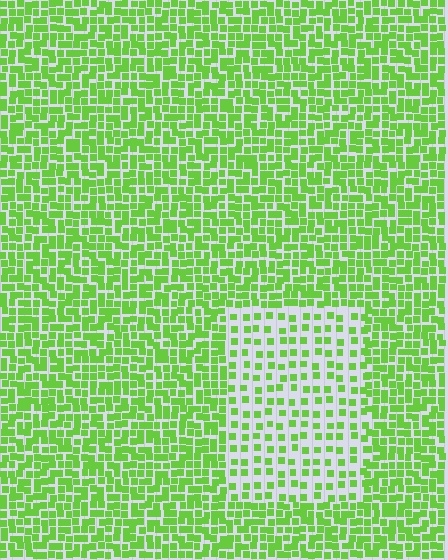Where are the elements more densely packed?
The elements are more densely packed outside the rectangle boundary.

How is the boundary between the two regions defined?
The boundary is defined by a change in element density (approximately 2.2x ratio). All elements are the same color, size, and shape.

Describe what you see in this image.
The image contains small lime elements arranged at two different densities. A rectangle-shaped region is visible where the elements are less densely packed than the surrounding area.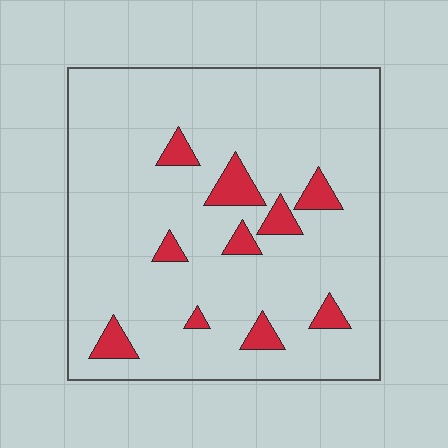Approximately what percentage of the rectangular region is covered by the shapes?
Approximately 10%.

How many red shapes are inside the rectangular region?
10.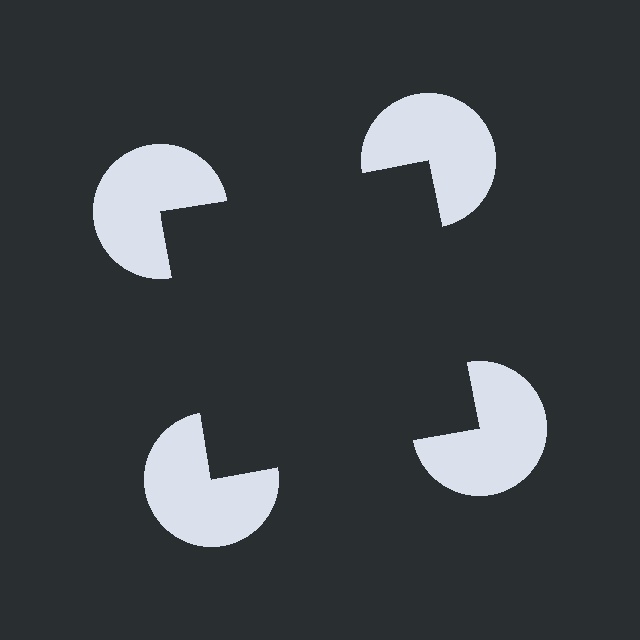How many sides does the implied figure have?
4 sides.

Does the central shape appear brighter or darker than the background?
It typically appears slightly darker than the background, even though no actual brightness change is drawn.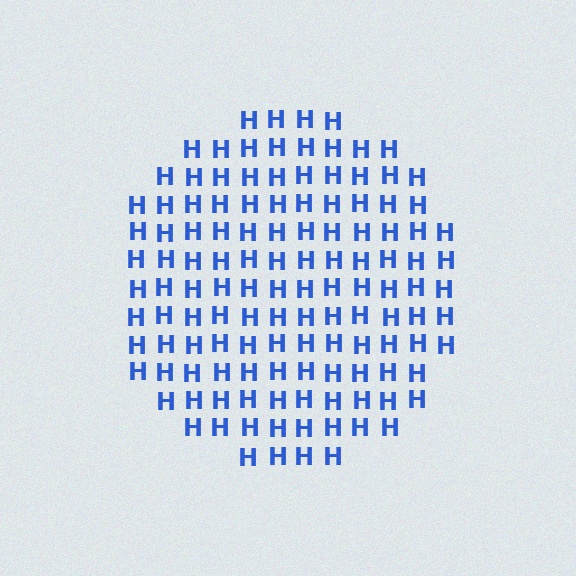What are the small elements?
The small elements are letter H's.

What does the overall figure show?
The overall figure shows a circle.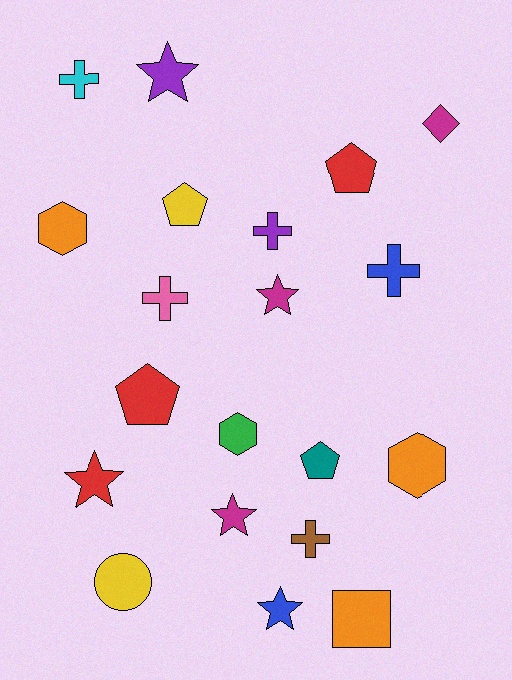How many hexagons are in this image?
There are 3 hexagons.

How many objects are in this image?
There are 20 objects.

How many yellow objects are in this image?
There are 2 yellow objects.